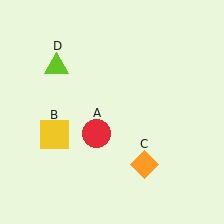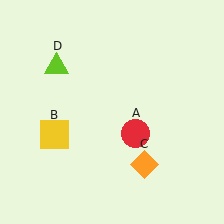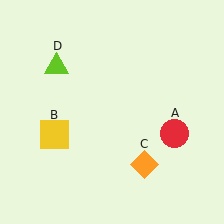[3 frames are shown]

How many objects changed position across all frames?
1 object changed position: red circle (object A).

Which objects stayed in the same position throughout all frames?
Yellow square (object B) and orange diamond (object C) and lime triangle (object D) remained stationary.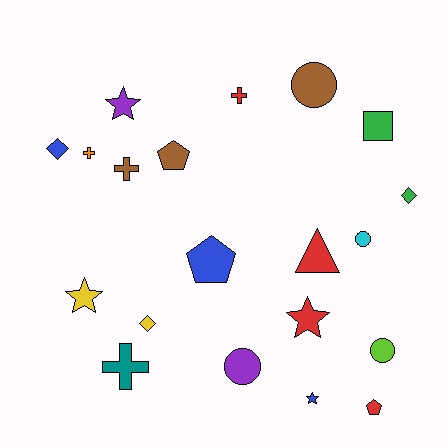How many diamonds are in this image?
There are 3 diamonds.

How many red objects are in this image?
There are 4 red objects.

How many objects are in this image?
There are 20 objects.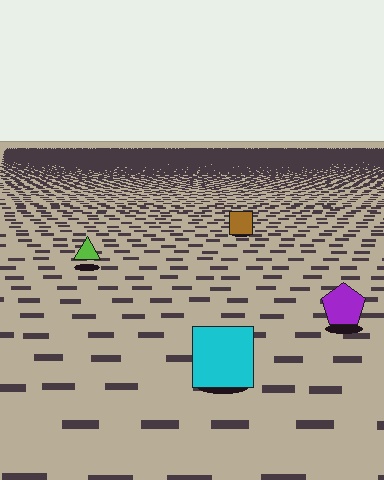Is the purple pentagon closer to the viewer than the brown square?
Yes. The purple pentagon is closer — you can tell from the texture gradient: the ground texture is coarser near it.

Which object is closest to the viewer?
The cyan square is closest. The texture marks near it are larger and more spread out.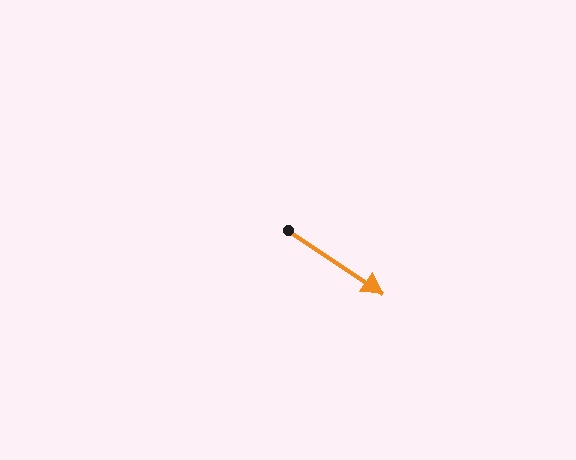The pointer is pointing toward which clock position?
Roughly 4 o'clock.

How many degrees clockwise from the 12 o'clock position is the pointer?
Approximately 124 degrees.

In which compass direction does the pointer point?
Southeast.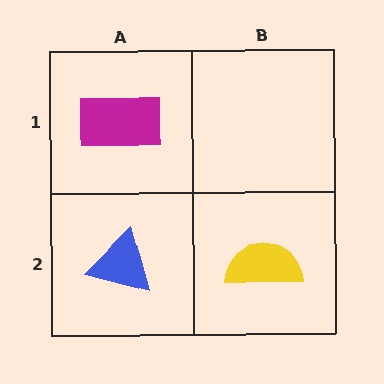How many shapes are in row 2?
2 shapes.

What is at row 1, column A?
A magenta rectangle.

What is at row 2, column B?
A yellow semicircle.